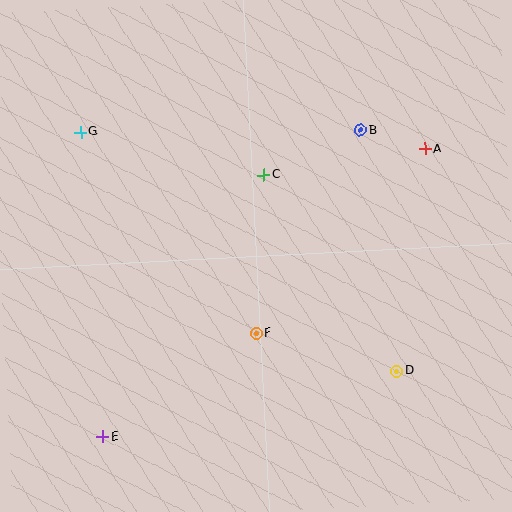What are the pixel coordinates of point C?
Point C is at (264, 175).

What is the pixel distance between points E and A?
The distance between E and A is 432 pixels.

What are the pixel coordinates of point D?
Point D is at (397, 371).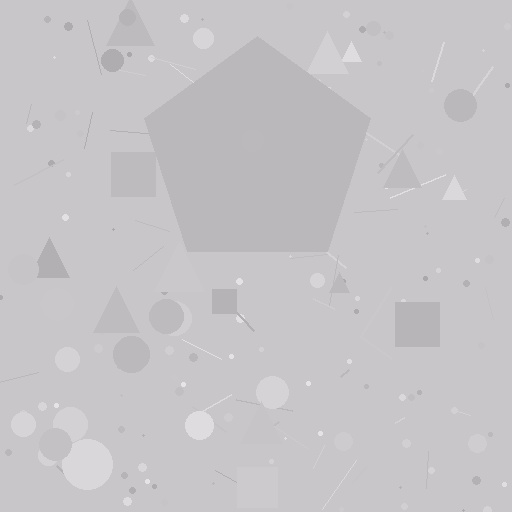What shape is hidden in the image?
A pentagon is hidden in the image.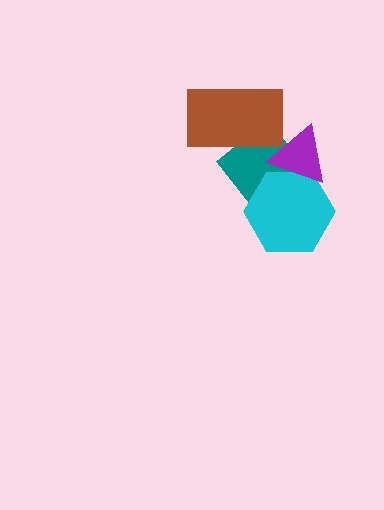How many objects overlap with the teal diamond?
3 objects overlap with the teal diamond.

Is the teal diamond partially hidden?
Yes, it is partially covered by another shape.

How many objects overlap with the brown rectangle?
1 object overlaps with the brown rectangle.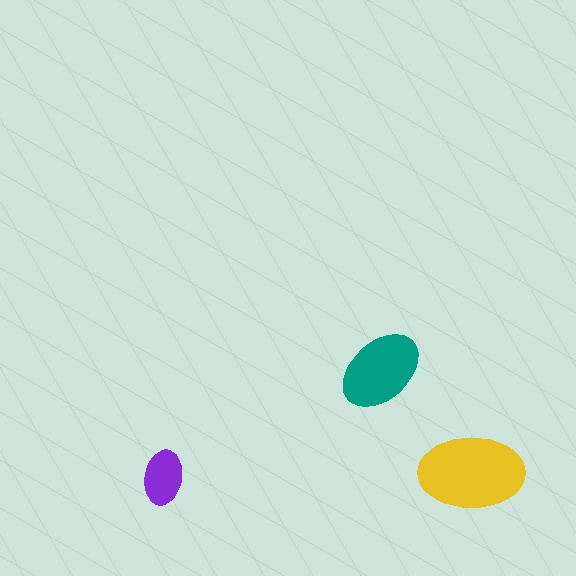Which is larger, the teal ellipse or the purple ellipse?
The teal one.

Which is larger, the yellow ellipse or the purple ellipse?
The yellow one.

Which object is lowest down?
The purple ellipse is bottommost.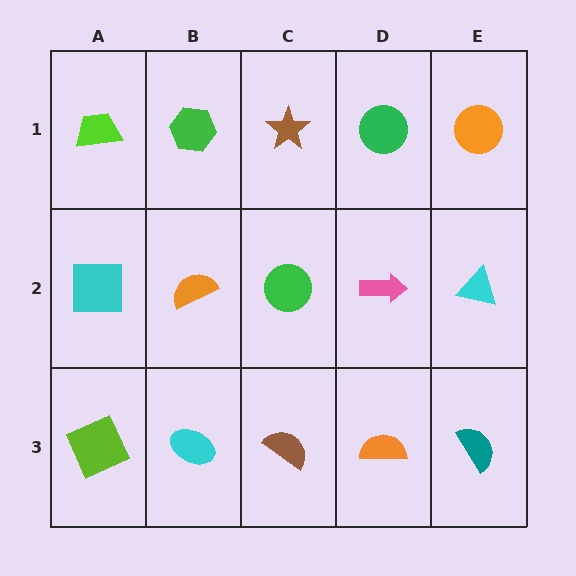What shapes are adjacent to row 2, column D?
A green circle (row 1, column D), an orange semicircle (row 3, column D), a green circle (row 2, column C), a cyan triangle (row 2, column E).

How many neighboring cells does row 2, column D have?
4.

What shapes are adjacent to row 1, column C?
A green circle (row 2, column C), a green hexagon (row 1, column B), a green circle (row 1, column D).